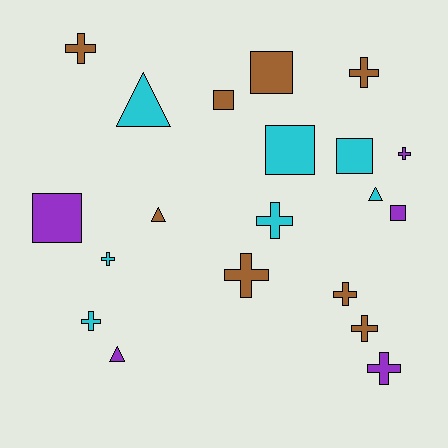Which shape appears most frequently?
Cross, with 10 objects.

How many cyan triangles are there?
There are 2 cyan triangles.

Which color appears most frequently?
Brown, with 8 objects.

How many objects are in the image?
There are 20 objects.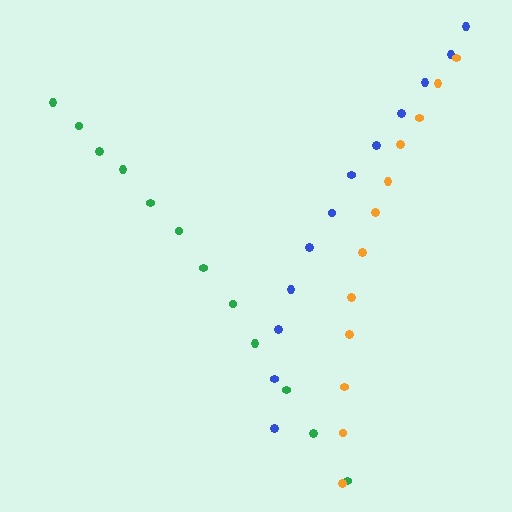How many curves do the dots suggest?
There are 3 distinct paths.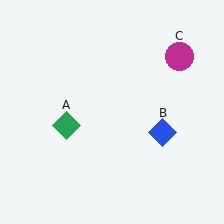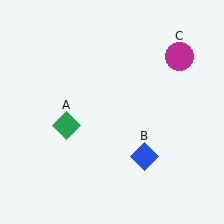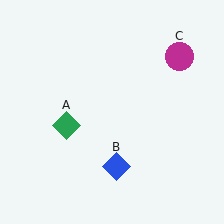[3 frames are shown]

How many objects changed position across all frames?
1 object changed position: blue diamond (object B).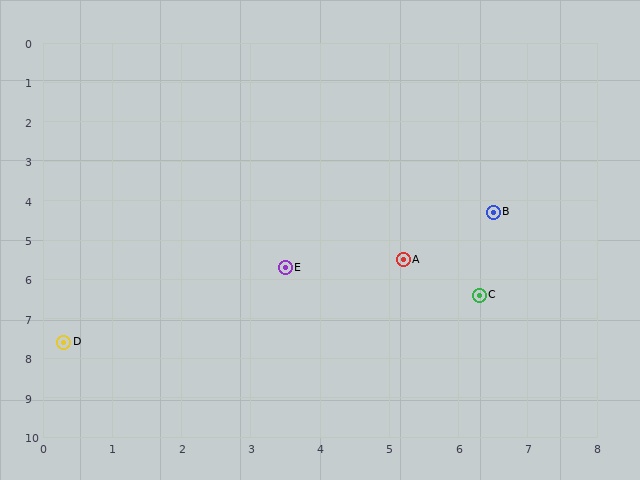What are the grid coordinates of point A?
Point A is at approximately (5.2, 5.5).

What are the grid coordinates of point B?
Point B is at approximately (6.5, 4.3).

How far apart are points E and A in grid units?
Points E and A are about 1.7 grid units apart.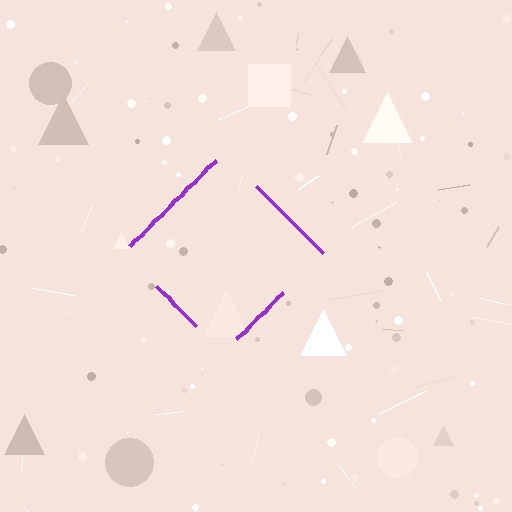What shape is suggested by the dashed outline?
The dashed outline suggests a diamond.